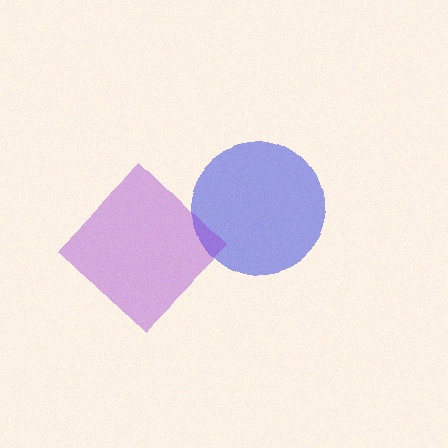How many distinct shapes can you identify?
There are 2 distinct shapes: a blue circle, a purple diamond.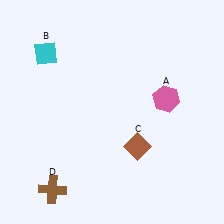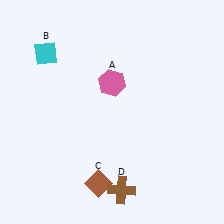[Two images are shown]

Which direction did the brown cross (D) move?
The brown cross (D) moved right.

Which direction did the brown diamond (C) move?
The brown diamond (C) moved left.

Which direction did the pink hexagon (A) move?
The pink hexagon (A) moved left.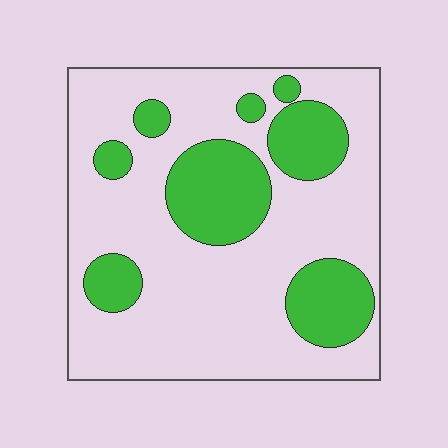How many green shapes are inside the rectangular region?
8.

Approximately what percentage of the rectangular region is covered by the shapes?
Approximately 25%.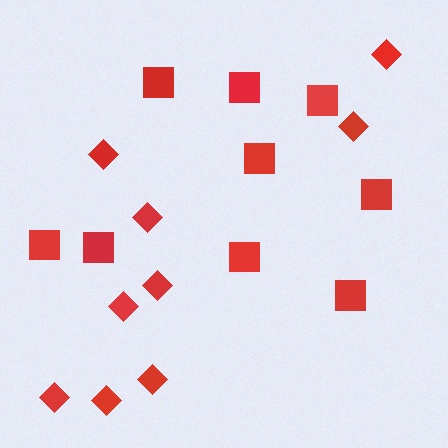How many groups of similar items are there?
There are 2 groups: one group of squares (9) and one group of diamonds (9).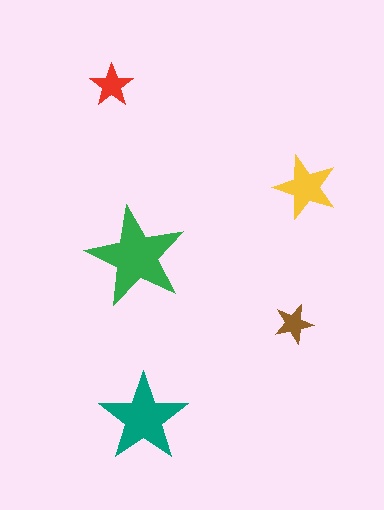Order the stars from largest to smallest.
the green one, the teal one, the yellow one, the red one, the brown one.